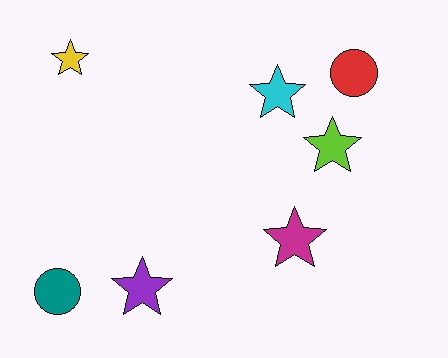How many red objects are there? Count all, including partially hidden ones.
There is 1 red object.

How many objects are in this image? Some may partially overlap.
There are 7 objects.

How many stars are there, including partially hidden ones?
There are 5 stars.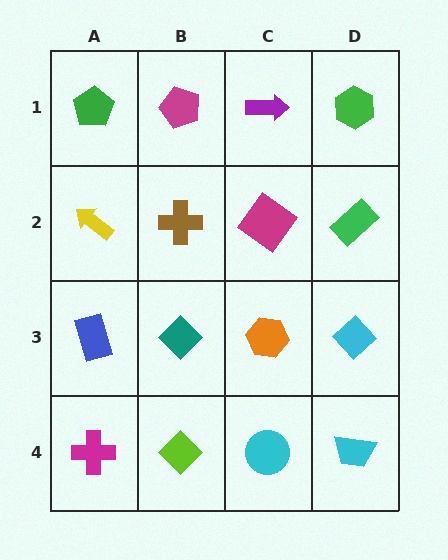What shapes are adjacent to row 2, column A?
A green pentagon (row 1, column A), a blue rectangle (row 3, column A), a brown cross (row 2, column B).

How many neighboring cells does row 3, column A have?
3.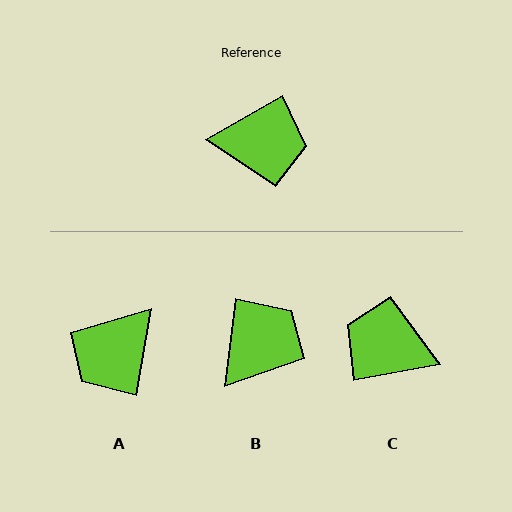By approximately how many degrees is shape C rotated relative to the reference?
Approximately 161 degrees counter-clockwise.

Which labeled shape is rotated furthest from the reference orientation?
C, about 161 degrees away.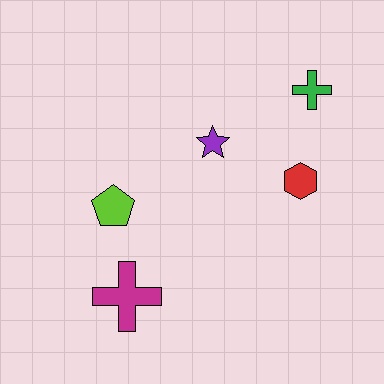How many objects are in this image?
There are 5 objects.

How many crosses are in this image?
There are 2 crosses.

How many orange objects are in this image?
There are no orange objects.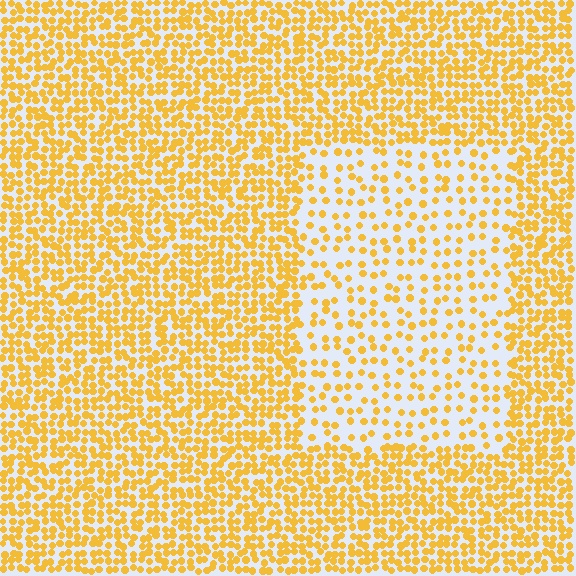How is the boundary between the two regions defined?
The boundary is defined by a change in element density (approximately 2.3x ratio). All elements are the same color, size, and shape.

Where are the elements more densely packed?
The elements are more densely packed outside the rectangle boundary.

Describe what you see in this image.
The image contains small yellow elements arranged at two different densities. A rectangle-shaped region is visible where the elements are less densely packed than the surrounding area.